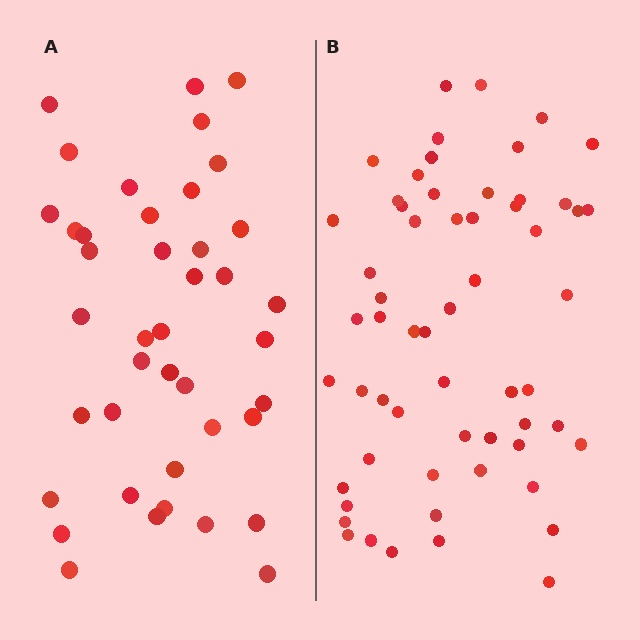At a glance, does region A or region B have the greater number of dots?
Region B (the right region) has more dots.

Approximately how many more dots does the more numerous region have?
Region B has approximately 20 more dots than region A.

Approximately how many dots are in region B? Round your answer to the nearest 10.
About 60 dots. (The exact count is 59, which rounds to 60.)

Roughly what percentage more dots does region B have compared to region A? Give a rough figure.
About 45% more.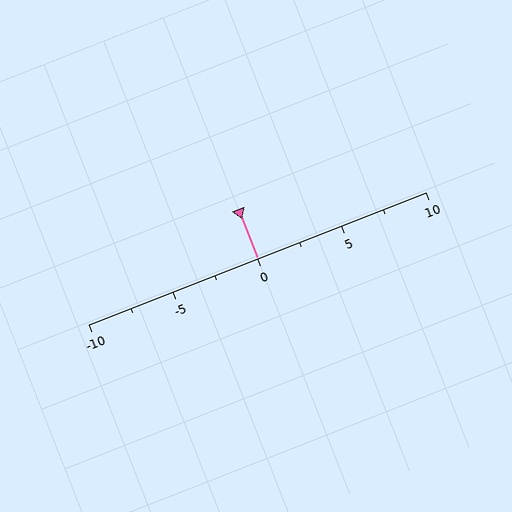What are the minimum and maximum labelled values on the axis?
The axis runs from -10 to 10.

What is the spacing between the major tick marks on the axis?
The major ticks are spaced 5 apart.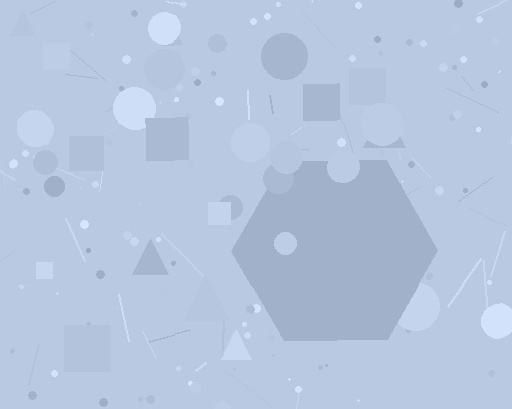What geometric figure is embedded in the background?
A hexagon is embedded in the background.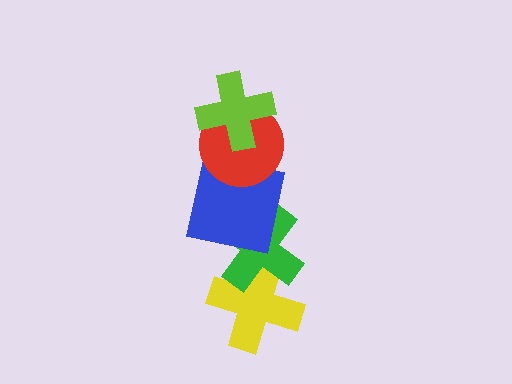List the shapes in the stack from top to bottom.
From top to bottom: the lime cross, the red circle, the blue square, the green cross, the yellow cross.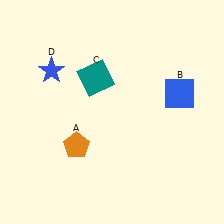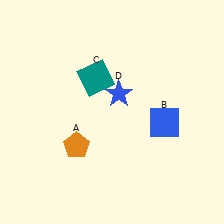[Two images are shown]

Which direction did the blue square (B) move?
The blue square (B) moved down.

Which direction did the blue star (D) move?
The blue star (D) moved right.